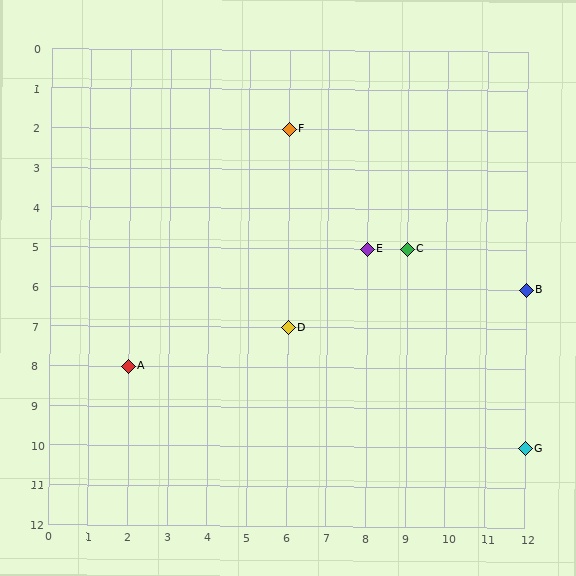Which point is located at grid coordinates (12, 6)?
Point B is at (12, 6).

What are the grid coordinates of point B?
Point B is at grid coordinates (12, 6).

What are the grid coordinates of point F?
Point F is at grid coordinates (6, 2).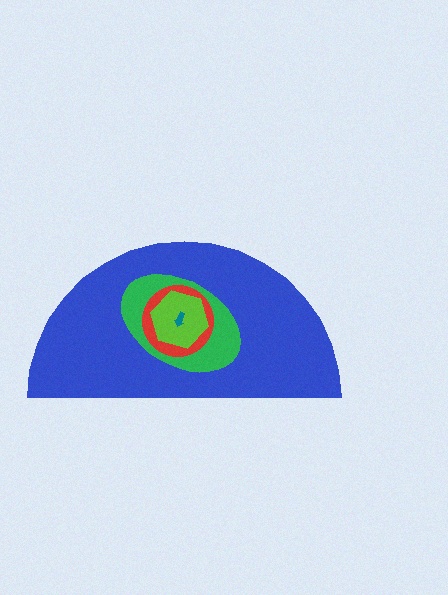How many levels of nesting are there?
5.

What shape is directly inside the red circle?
The lime hexagon.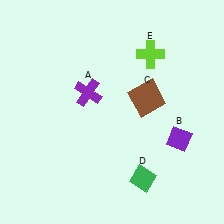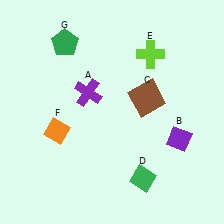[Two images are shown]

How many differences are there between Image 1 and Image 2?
There are 2 differences between the two images.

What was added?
An orange diamond (F), a green pentagon (G) were added in Image 2.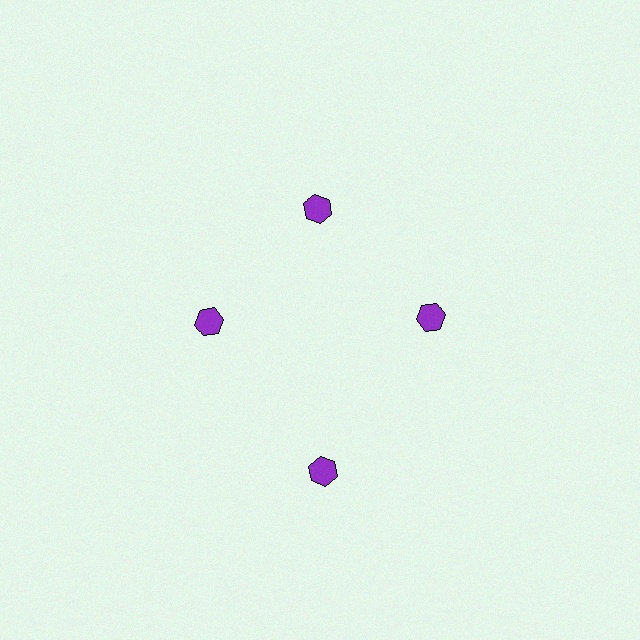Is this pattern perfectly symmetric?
No. The 4 purple hexagons are arranged in a ring, but one element near the 6 o'clock position is pushed outward from the center, breaking the 4-fold rotational symmetry.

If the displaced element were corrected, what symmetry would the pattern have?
It would have 4-fold rotational symmetry — the pattern would map onto itself every 90 degrees.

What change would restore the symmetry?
The symmetry would be restored by moving it inward, back onto the ring so that all 4 hexagons sit at equal angles and equal distance from the center.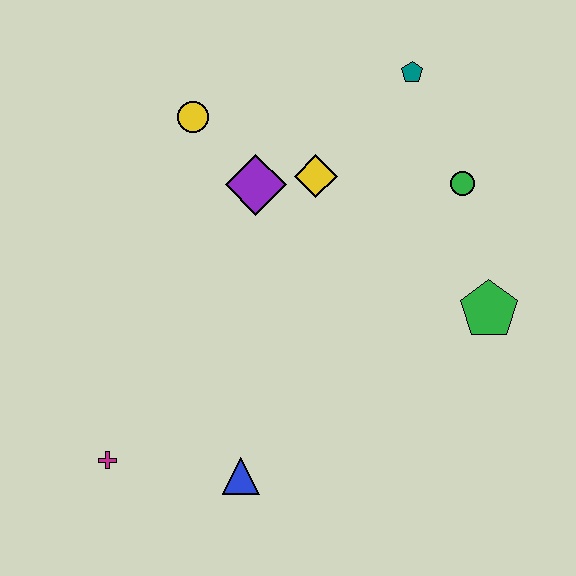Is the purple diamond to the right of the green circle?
No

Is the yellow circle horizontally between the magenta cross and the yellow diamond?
Yes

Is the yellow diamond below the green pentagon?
No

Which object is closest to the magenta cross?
The blue triangle is closest to the magenta cross.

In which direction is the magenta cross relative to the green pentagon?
The magenta cross is to the left of the green pentagon.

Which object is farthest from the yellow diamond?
The magenta cross is farthest from the yellow diamond.